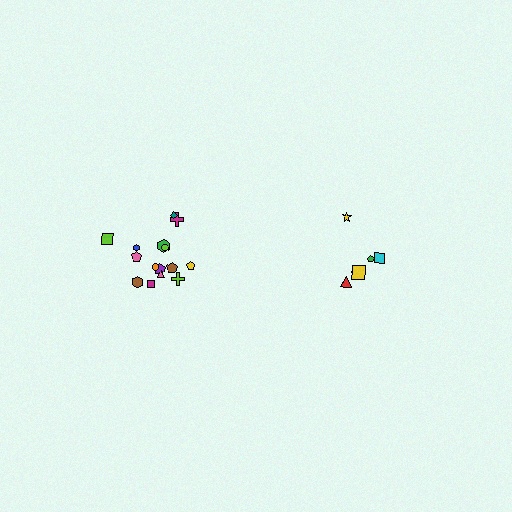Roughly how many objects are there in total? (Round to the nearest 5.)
Roughly 20 objects in total.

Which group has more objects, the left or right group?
The left group.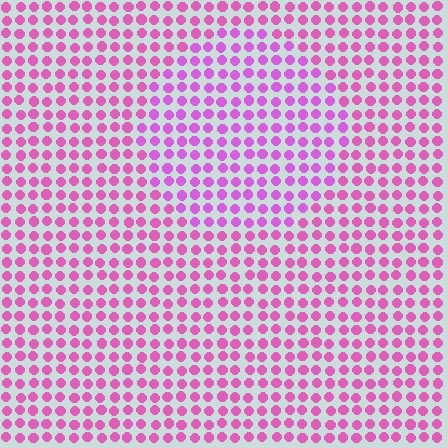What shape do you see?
I see a circle.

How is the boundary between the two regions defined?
The boundary is defined purely by a slight shift in hue (about 22 degrees). Spacing, size, and orientation are identical on both sides.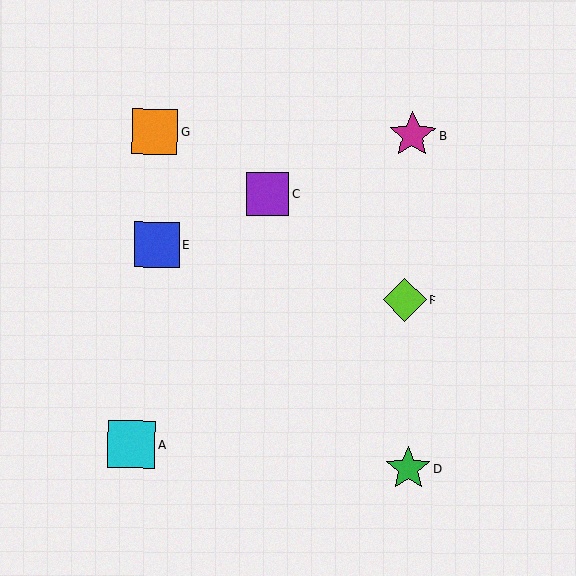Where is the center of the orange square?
The center of the orange square is at (155, 131).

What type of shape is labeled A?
Shape A is a cyan square.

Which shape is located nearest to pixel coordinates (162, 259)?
The blue square (labeled E) at (157, 244) is nearest to that location.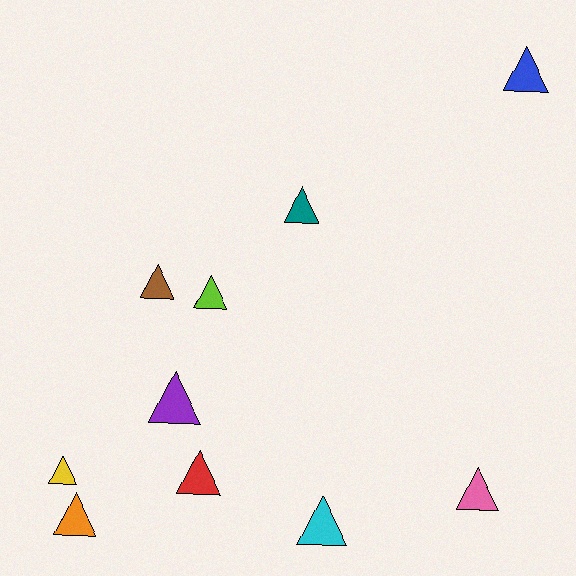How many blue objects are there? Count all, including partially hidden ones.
There is 1 blue object.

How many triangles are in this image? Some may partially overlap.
There are 10 triangles.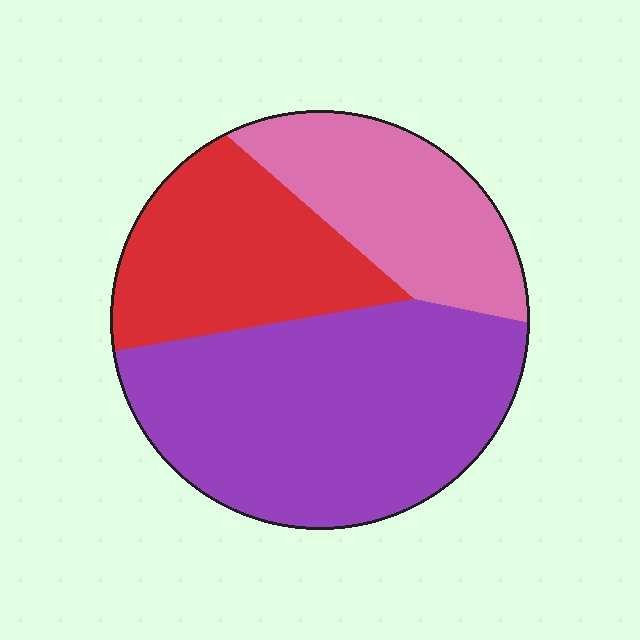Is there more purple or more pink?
Purple.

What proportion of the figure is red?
Red covers 26% of the figure.